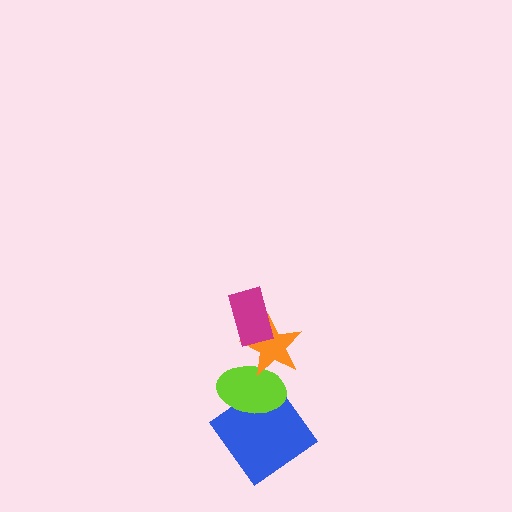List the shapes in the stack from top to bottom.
From top to bottom: the magenta rectangle, the orange star, the lime ellipse, the blue diamond.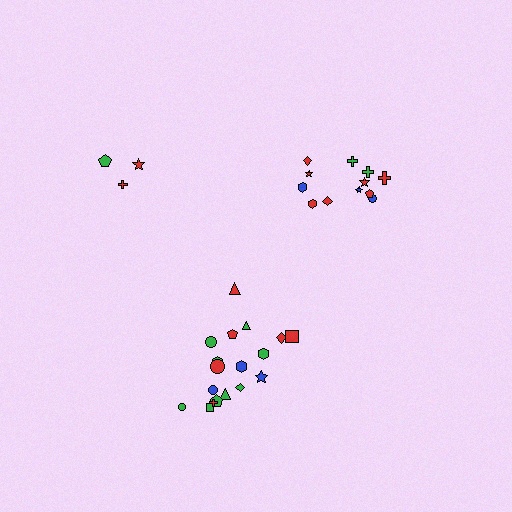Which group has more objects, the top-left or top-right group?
The top-right group.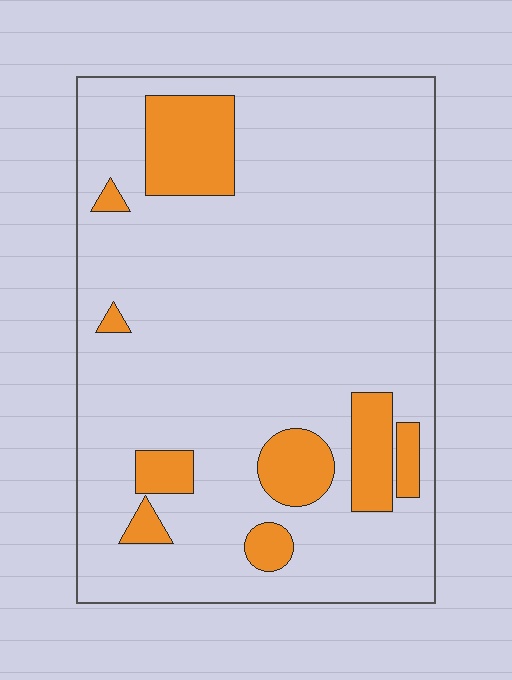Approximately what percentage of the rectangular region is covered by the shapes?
Approximately 15%.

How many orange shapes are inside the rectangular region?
9.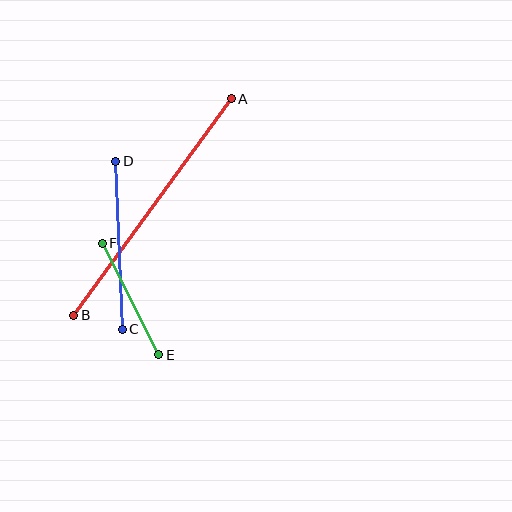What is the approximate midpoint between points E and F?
The midpoint is at approximately (130, 299) pixels.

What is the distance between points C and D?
The distance is approximately 168 pixels.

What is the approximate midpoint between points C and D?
The midpoint is at approximately (119, 245) pixels.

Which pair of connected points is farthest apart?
Points A and B are farthest apart.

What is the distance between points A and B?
The distance is approximately 268 pixels.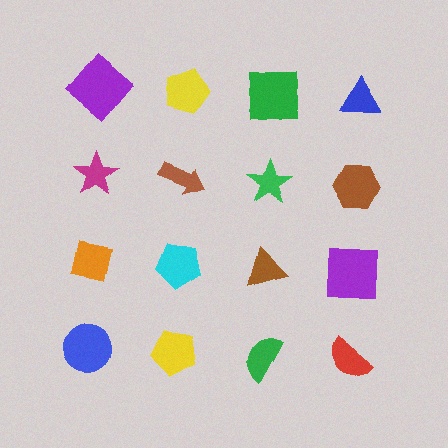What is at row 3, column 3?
A brown triangle.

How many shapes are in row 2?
4 shapes.